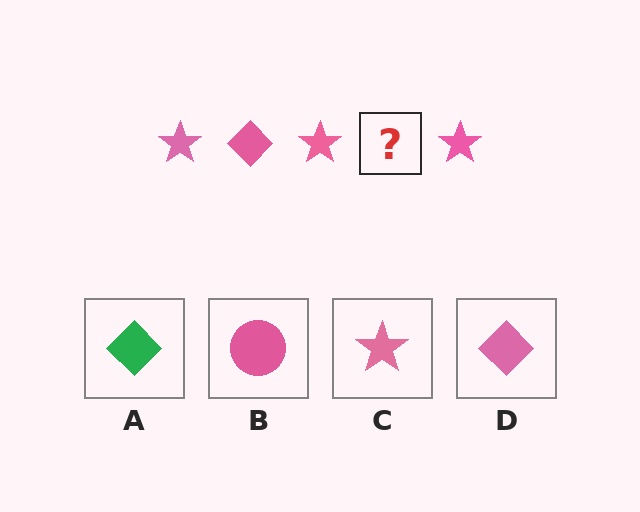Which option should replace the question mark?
Option D.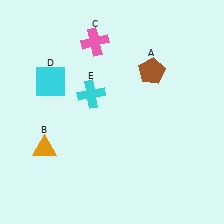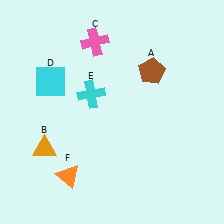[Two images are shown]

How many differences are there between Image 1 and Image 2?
There is 1 difference between the two images.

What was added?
An orange triangle (F) was added in Image 2.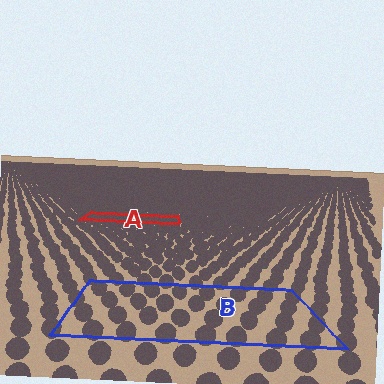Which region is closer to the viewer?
Region B is closer. The texture elements there are larger and more spread out.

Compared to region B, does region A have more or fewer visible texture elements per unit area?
Region A has more texture elements per unit area — they are packed more densely because it is farther away.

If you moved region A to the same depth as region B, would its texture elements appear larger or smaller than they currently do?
They would appear larger. At a closer depth, the same texture elements are projected at a bigger on-screen size.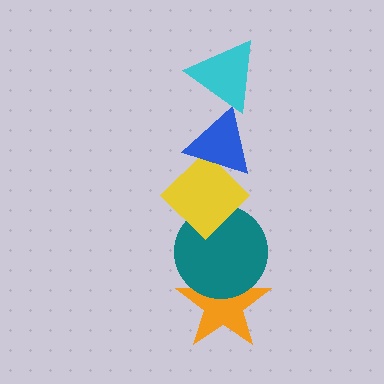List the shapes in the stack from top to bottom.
From top to bottom: the cyan triangle, the blue triangle, the yellow diamond, the teal circle, the orange star.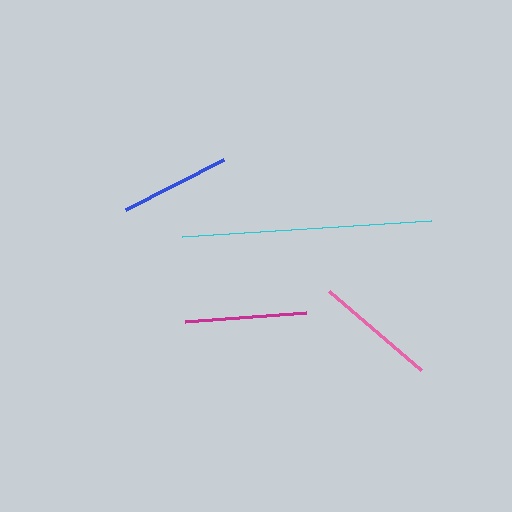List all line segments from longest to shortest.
From longest to shortest: cyan, magenta, pink, blue.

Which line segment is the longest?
The cyan line is the longest at approximately 250 pixels.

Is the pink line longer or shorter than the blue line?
The pink line is longer than the blue line.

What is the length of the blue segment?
The blue segment is approximately 110 pixels long.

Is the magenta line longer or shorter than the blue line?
The magenta line is longer than the blue line.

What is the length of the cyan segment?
The cyan segment is approximately 250 pixels long.